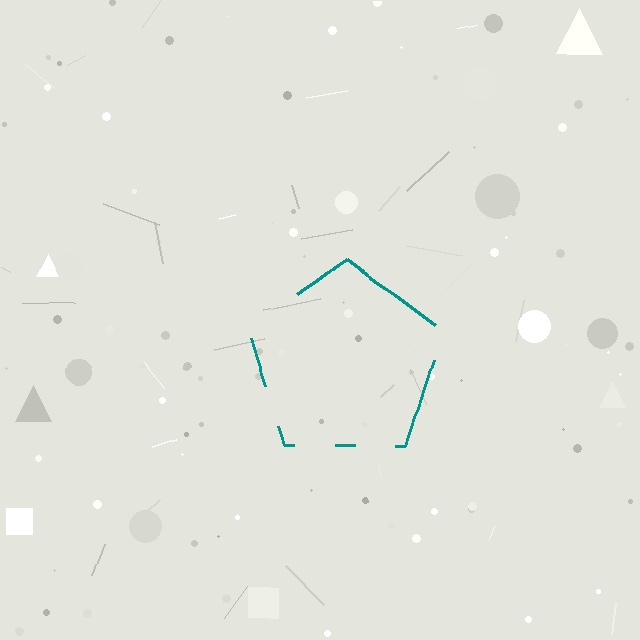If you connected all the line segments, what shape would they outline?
They would outline a pentagon.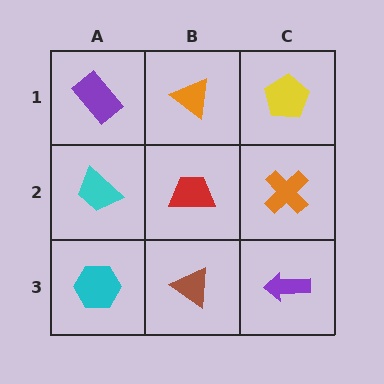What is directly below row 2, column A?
A cyan hexagon.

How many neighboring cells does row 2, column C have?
3.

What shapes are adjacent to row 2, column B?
An orange triangle (row 1, column B), a brown triangle (row 3, column B), a cyan trapezoid (row 2, column A), an orange cross (row 2, column C).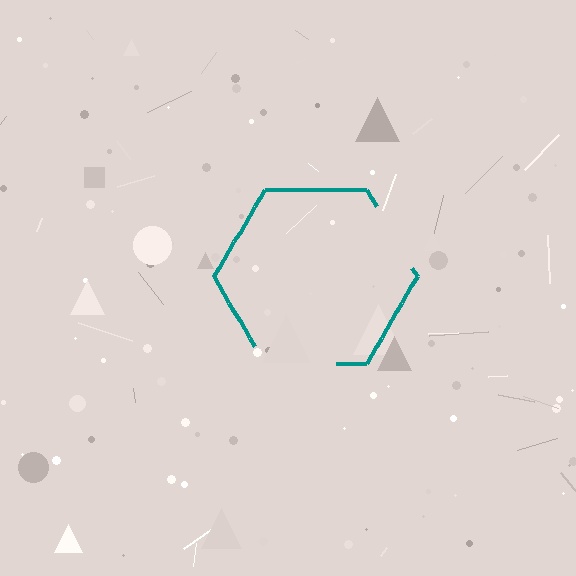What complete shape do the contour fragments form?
The contour fragments form a hexagon.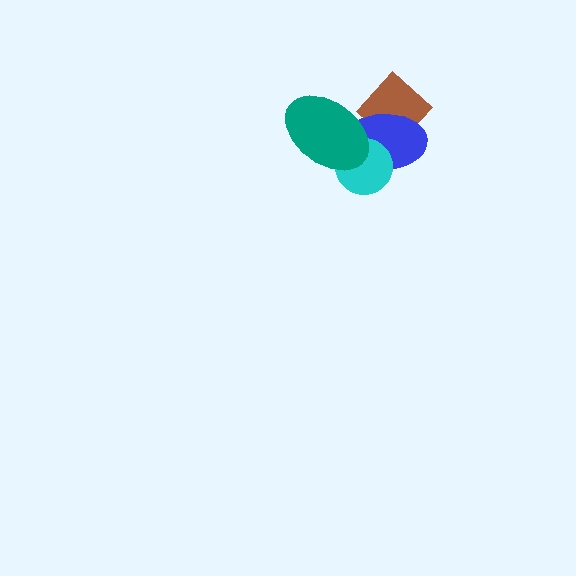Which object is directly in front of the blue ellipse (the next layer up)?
The cyan circle is directly in front of the blue ellipse.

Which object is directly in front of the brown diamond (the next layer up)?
The blue ellipse is directly in front of the brown diamond.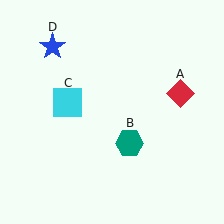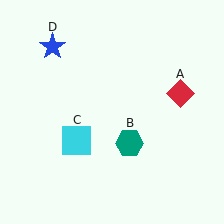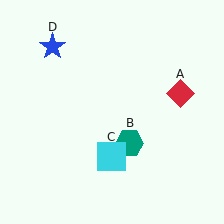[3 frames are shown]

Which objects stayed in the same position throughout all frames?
Red diamond (object A) and teal hexagon (object B) and blue star (object D) remained stationary.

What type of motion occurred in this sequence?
The cyan square (object C) rotated counterclockwise around the center of the scene.